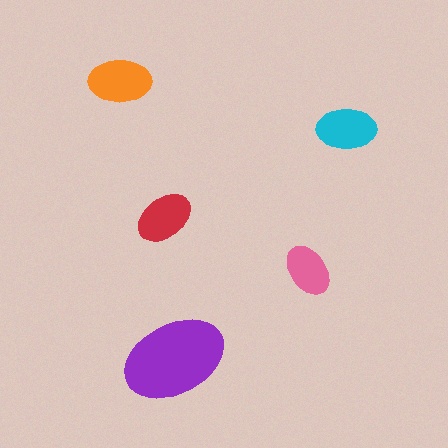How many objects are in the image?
There are 5 objects in the image.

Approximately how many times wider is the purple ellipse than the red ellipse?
About 2 times wider.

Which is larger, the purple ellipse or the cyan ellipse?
The purple one.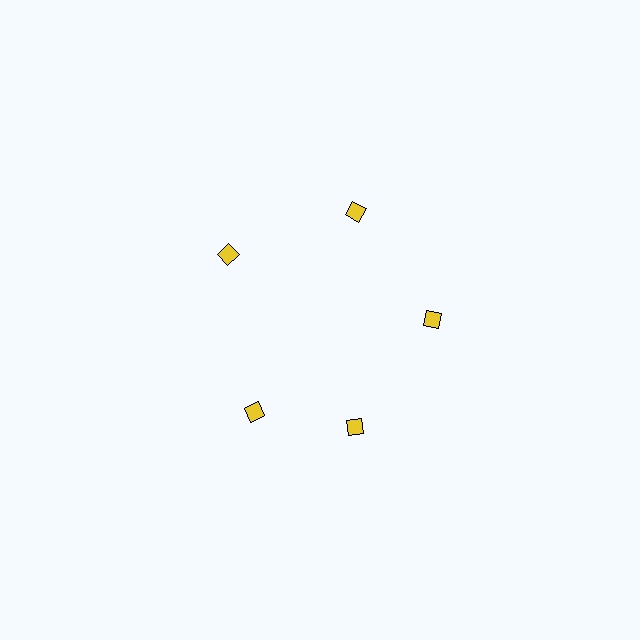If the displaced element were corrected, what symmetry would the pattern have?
It would have 5-fold rotational symmetry — the pattern would map onto itself every 72 degrees.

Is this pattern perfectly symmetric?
No. The 5 yellow diamonds are arranged in a ring, but one element near the 8 o'clock position is rotated out of alignment along the ring, breaking the 5-fold rotational symmetry.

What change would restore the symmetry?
The symmetry would be restored by rotating it back into even spacing with its neighbors so that all 5 diamonds sit at equal angles and equal distance from the center.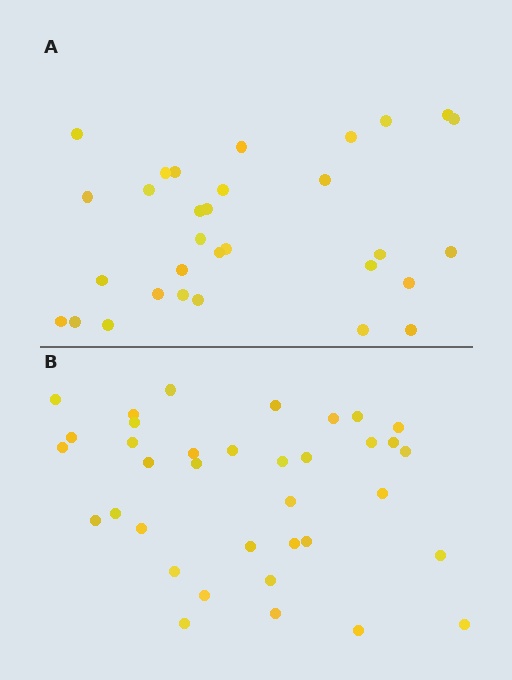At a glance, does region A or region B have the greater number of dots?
Region B (the bottom region) has more dots.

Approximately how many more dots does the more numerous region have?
Region B has about 5 more dots than region A.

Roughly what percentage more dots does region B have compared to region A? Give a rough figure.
About 15% more.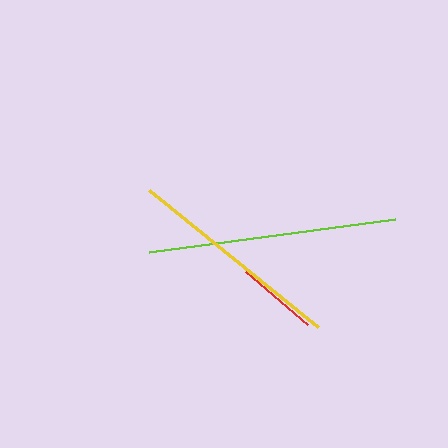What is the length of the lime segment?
The lime segment is approximately 249 pixels long.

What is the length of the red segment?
The red segment is approximately 81 pixels long.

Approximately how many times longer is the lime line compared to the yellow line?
The lime line is approximately 1.1 times the length of the yellow line.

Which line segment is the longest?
The lime line is the longest at approximately 249 pixels.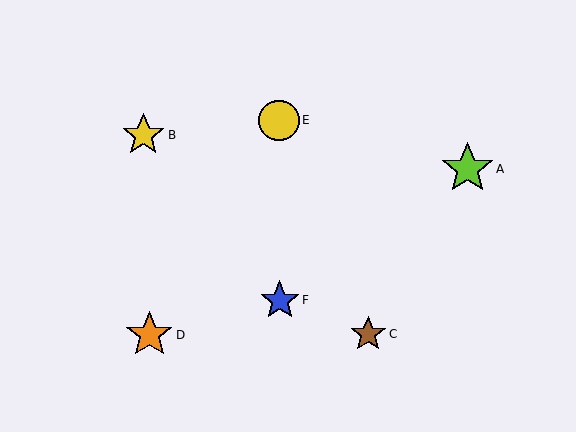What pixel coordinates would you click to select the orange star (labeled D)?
Click at (149, 335) to select the orange star D.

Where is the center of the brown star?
The center of the brown star is at (368, 334).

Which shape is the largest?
The lime star (labeled A) is the largest.